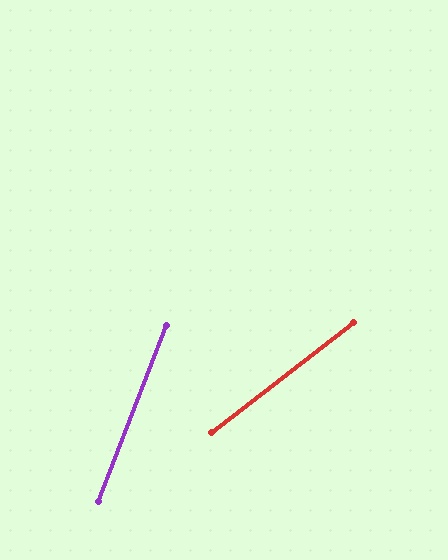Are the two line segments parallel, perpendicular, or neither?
Neither parallel nor perpendicular — they differ by about 31°.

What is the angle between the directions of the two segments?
Approximately 31 degrees.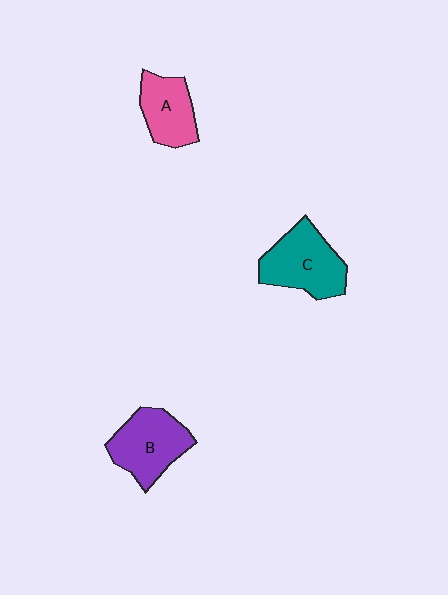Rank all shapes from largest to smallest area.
From largest to smallest: C (teal), B (purple), A (pink).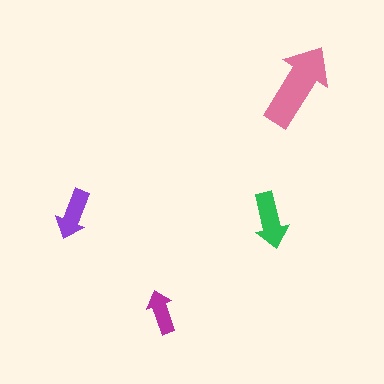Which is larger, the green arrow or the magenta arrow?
The green one.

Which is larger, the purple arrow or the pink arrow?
The pink one.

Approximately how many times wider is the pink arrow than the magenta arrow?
About 2 times wider.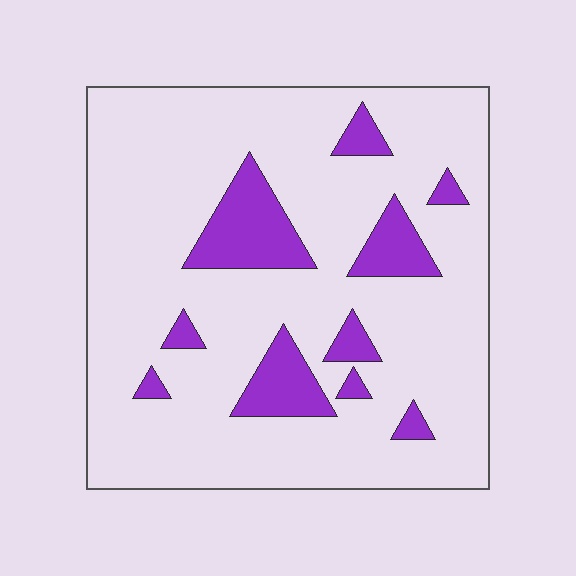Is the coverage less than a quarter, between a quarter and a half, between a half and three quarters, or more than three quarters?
Less than a quarter.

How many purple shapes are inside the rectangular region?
10.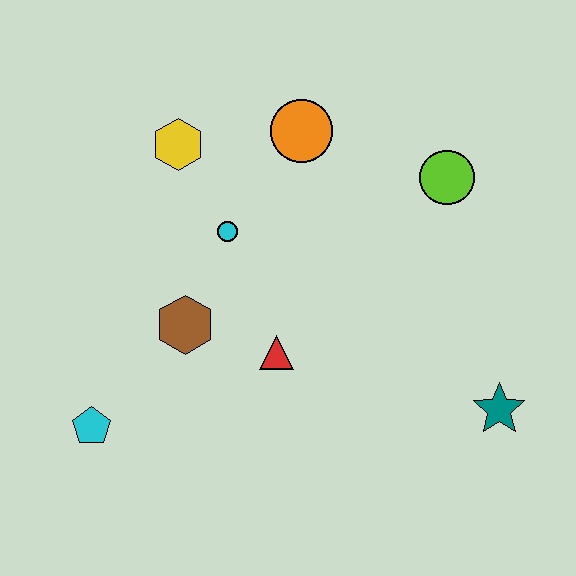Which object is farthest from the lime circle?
The cyan pentagon is farthest from the lime circle.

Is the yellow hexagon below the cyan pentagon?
No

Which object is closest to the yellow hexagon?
The cyan circle is closest to the yellow hexagon.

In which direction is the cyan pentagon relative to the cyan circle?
The cyan pentagon is below the cyan circle.